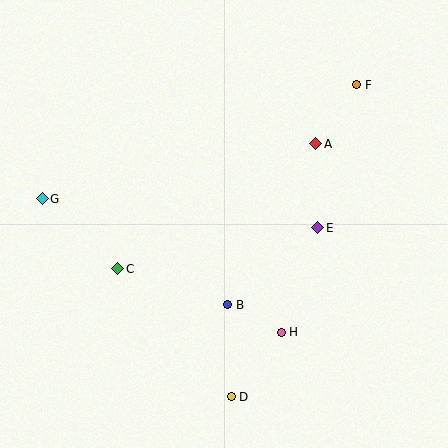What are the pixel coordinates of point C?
Point C is at (118, 269).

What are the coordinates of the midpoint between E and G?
The midpoint between E and G is at (180, 213).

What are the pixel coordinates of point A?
Point A is at (316, 144).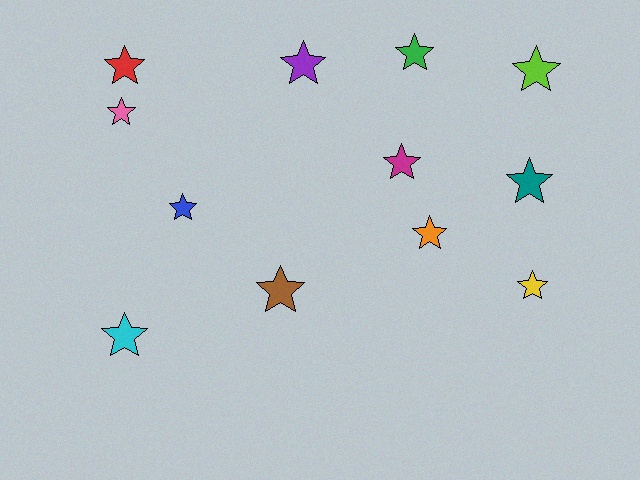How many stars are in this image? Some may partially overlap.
There are 12 stars.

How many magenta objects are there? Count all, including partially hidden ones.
There is 1 magenta object.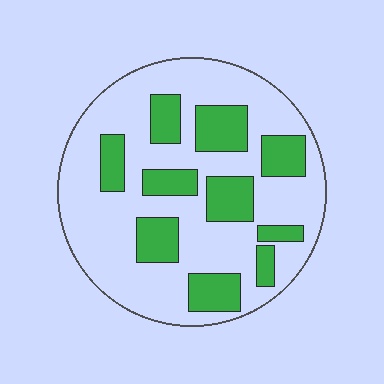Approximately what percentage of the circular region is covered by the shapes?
Approximately 30%.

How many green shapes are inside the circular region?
10.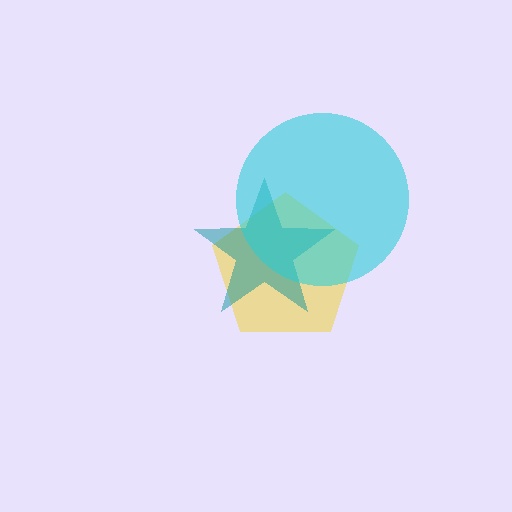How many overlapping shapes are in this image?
There are 3 overlapping shapes in the image.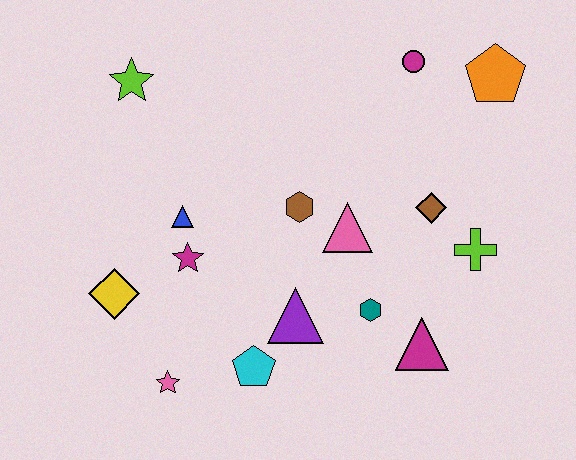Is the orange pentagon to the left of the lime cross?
No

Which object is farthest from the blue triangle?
The orange pentagon is farthest from the blue triangle.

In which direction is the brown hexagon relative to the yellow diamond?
The brown hexagon is to the right of the yellow diamond.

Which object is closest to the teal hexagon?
The magenta triangle is closest to the teal hexagon.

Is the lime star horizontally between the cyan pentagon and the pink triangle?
No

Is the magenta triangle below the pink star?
No